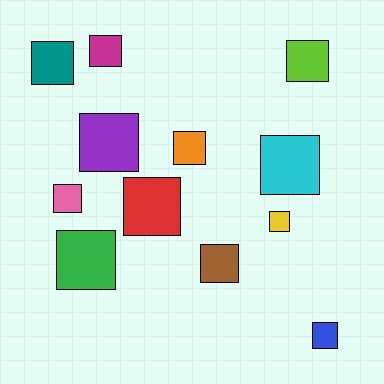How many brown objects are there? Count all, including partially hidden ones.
There is 1 brown object.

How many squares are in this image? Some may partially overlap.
There are 12 squares.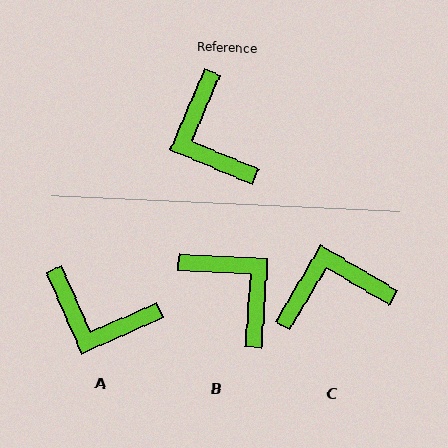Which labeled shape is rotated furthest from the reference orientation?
B, about 161 degrees away.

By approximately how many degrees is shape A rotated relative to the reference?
Approximately 47 degrees counter-clockwise.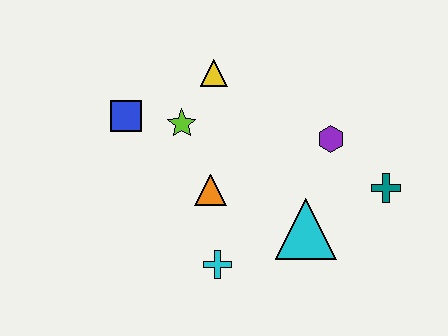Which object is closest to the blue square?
The lime star is closest to the blue square.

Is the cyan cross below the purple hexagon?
Yes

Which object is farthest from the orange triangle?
The teal cross is farthest from the orange triangle.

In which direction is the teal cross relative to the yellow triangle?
The teal cross is to the right of the yellow triangle.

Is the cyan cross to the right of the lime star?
Yes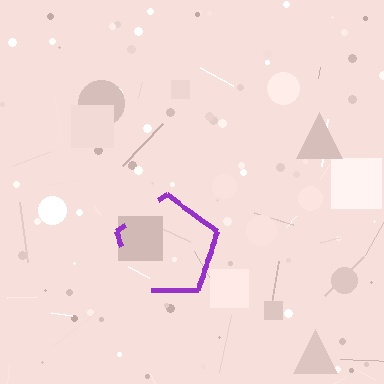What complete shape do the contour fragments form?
The contour fragments form a pentagon.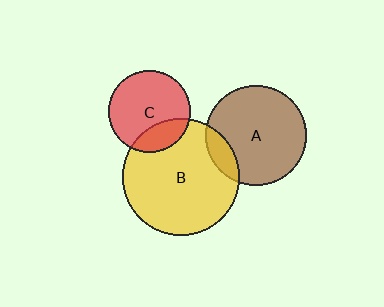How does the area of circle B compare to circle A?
Approximately 1.3 times.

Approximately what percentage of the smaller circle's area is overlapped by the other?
Approximately 20%.